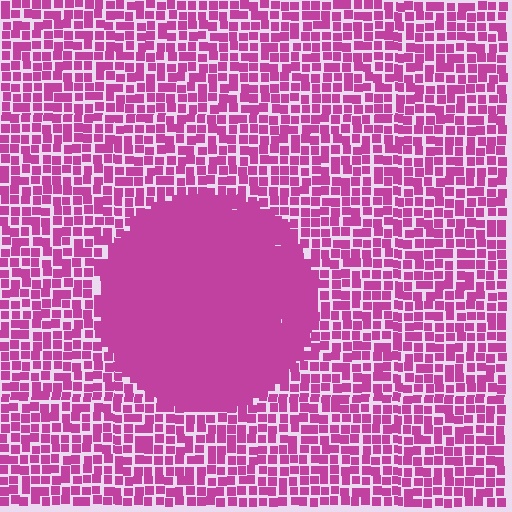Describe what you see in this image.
The image contains small magenta elements arranged at two different densities. A circle-shaped region is visible where the elements are more densely packed than the surrounding area.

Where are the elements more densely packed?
The elements are more densely packed inside the circle boundary.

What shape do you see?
I see a circle.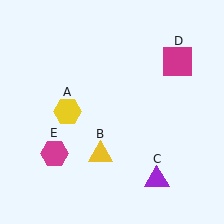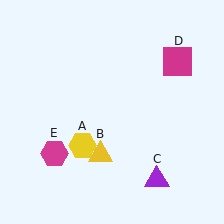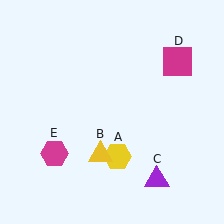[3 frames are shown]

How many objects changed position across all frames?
1 object changed position: yellow hexagon (object A).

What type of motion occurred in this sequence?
The yellow hexagon (object A) rotated counterclockwise around the center of the scene.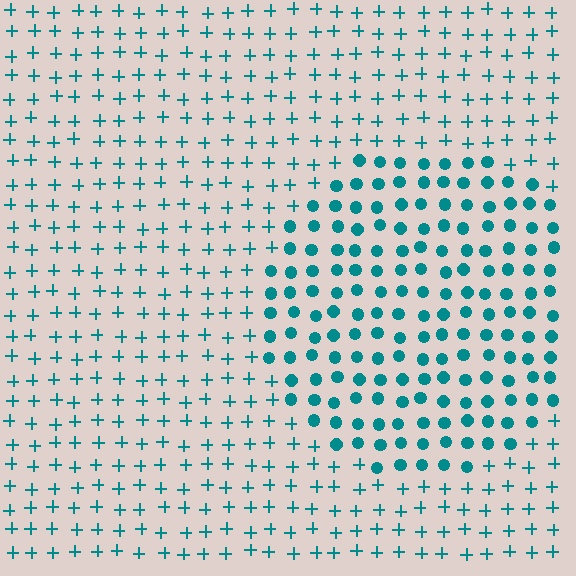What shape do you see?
I see a circle.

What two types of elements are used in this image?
The image uses circles inside the circle region and plus signs outside it.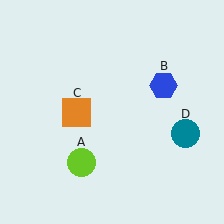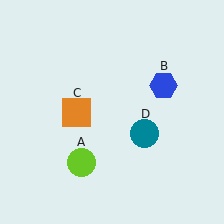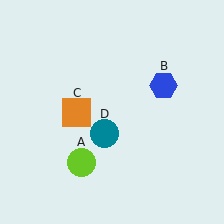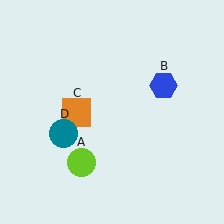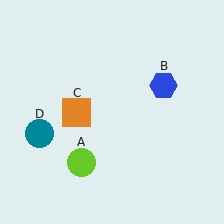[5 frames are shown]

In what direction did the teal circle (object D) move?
The teal circle (object D) moved left.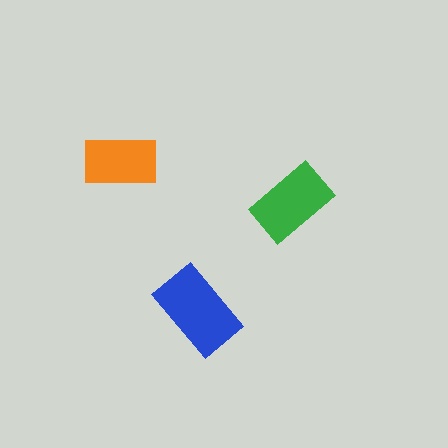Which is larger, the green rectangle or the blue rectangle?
The blue one.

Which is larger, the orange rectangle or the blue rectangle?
The blue one.